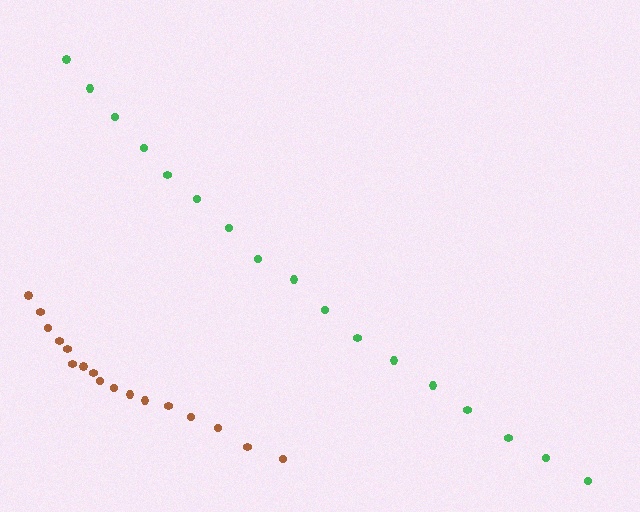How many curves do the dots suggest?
There are 2 distinct paths.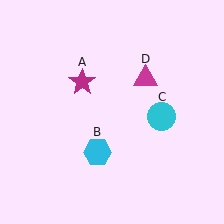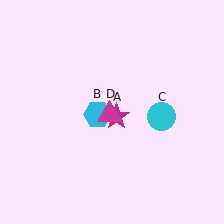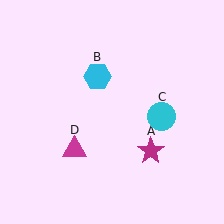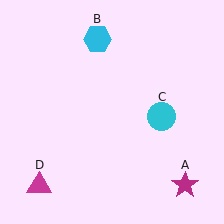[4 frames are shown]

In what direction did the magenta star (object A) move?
The magenta star (object A) moved down and to the right.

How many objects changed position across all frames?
3 objects changed position: magenta star (object A), cyan hexagon (object B), magenta triangle (object D).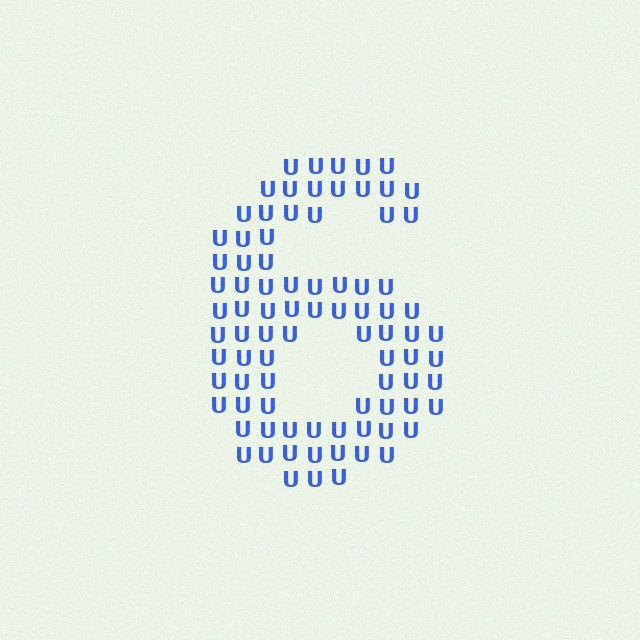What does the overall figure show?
The overall figure shows the digit 6.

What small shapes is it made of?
It is made of small letter U's.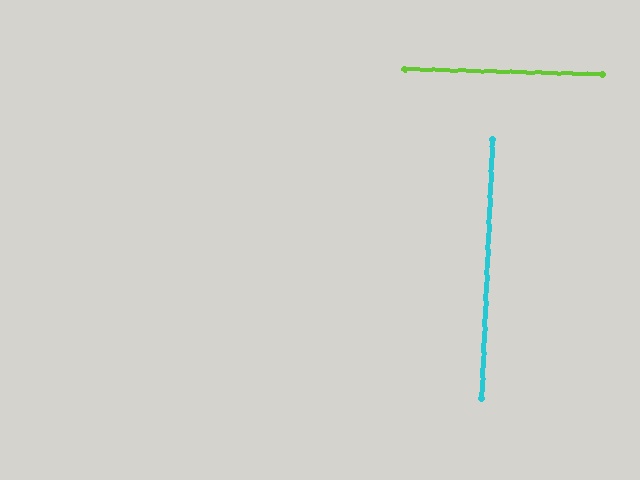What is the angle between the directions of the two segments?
Approximately 89 degrees.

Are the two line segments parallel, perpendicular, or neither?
Perpendicular — they meet at approximately 89°.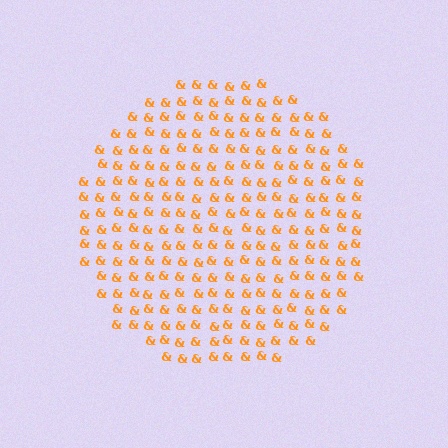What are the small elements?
The small elements are ampersands.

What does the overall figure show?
The overall figure shows a circle.